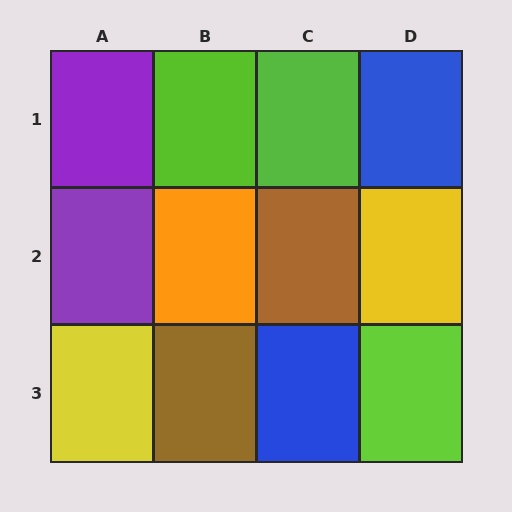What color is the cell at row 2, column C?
Brown.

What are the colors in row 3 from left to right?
Yellow, brown, blue, lime.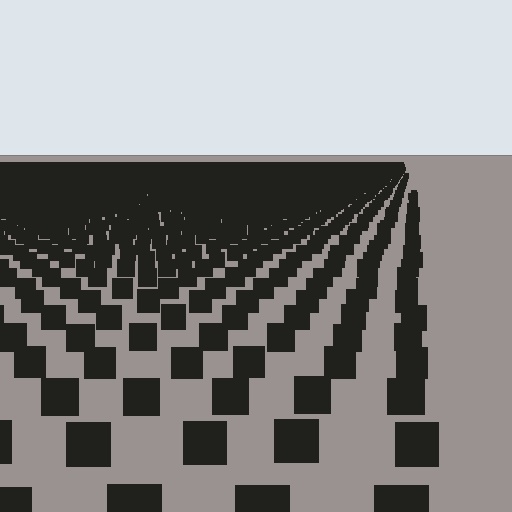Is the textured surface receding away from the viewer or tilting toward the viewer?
The surface is receding away from the viewer. Texture elements get smaller and denser toward the top.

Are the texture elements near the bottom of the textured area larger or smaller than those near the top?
Larger. Near the bottom, elements are closer to the viewer and appear at a bigger on-screen size.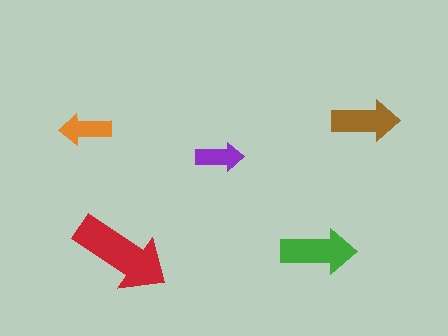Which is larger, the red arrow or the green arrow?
The red one.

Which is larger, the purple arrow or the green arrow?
The green one.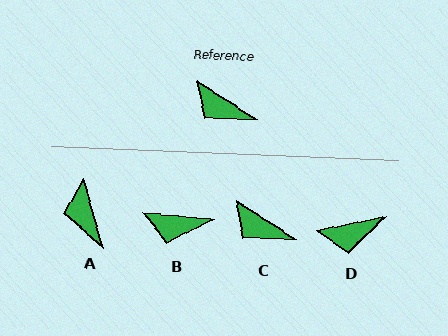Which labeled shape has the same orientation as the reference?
C.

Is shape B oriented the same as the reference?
No, it is off by about 28 degrees.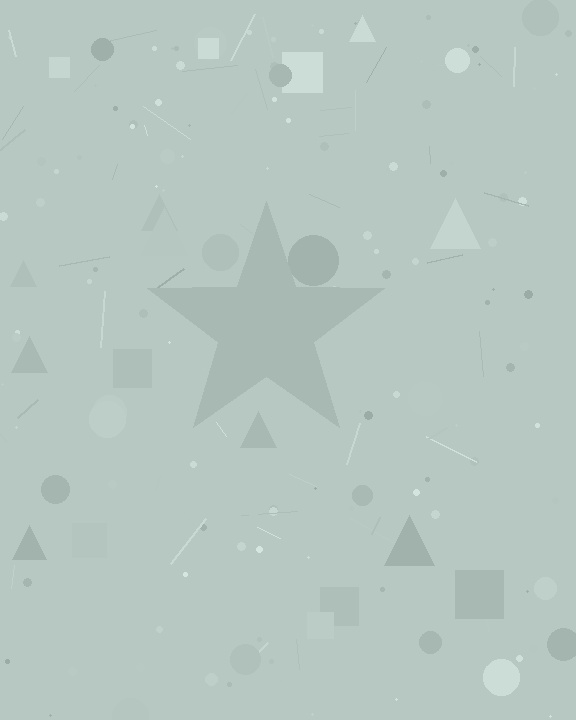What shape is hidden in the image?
A star is hidden in the image.